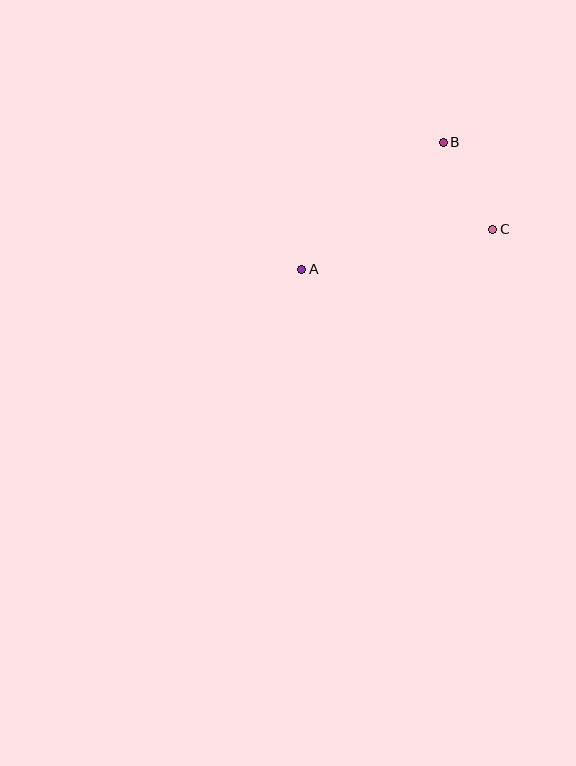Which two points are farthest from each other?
Points A and C are farthest from each other.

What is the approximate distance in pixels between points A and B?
The distance between A and B is approximately 190 pixels.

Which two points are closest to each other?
Points B and C are closest to each other.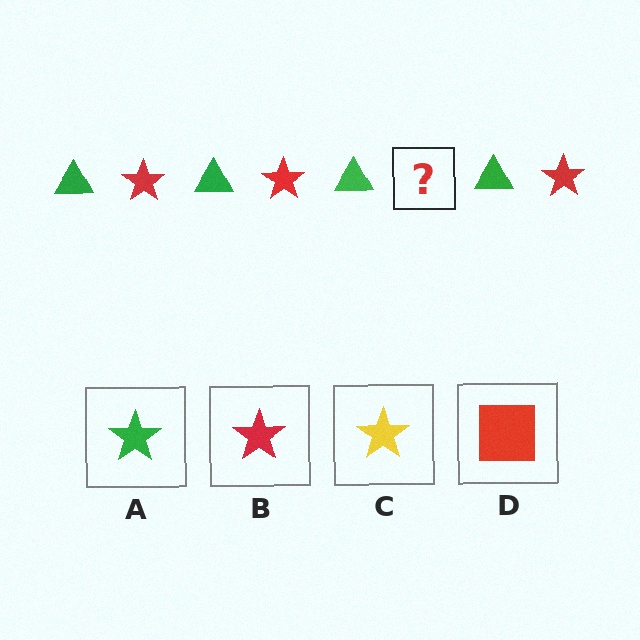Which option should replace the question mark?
Option B.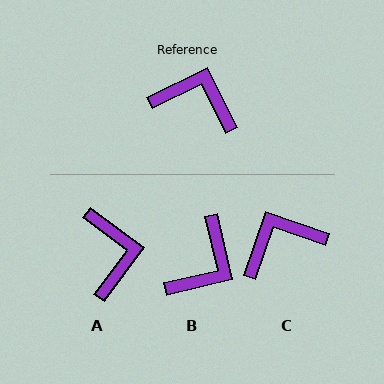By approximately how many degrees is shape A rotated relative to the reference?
Approximately 63 degrees clockwise.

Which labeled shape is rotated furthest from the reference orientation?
B, about 103 degrees away.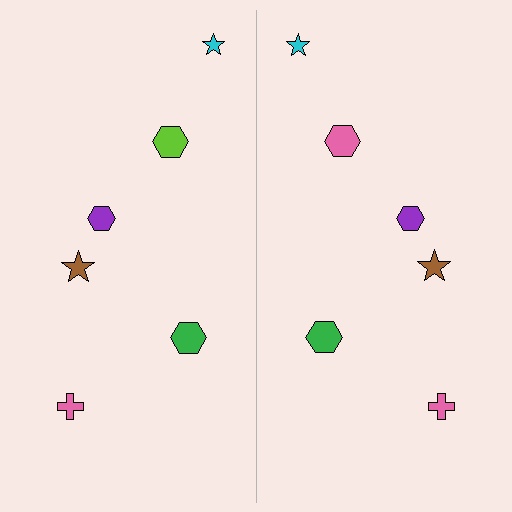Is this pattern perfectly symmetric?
No, the pattern is not perfectly symmetric. The pink hexagon on the right side breaks the symmetry — its mirror counterpart is lime.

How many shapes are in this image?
There are 12 shapes in this image.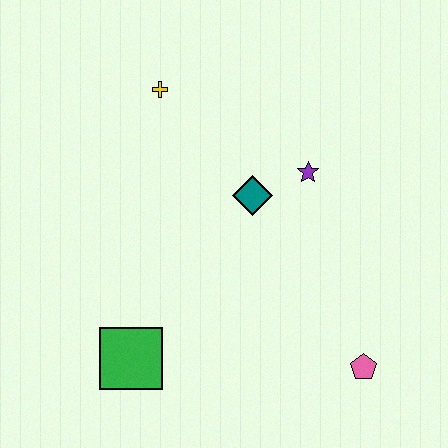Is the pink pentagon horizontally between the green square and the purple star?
No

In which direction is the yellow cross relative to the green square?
The yellow cross is above the green square.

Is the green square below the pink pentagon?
No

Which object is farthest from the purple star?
The green square is farthest from the purple star.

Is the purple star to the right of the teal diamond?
Yes